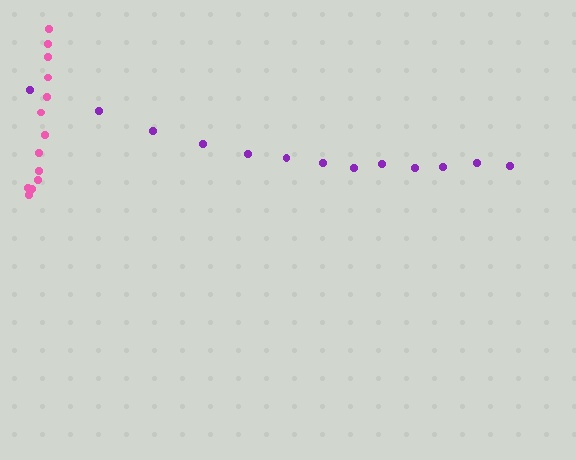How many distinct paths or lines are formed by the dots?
There are 2 distinct paths.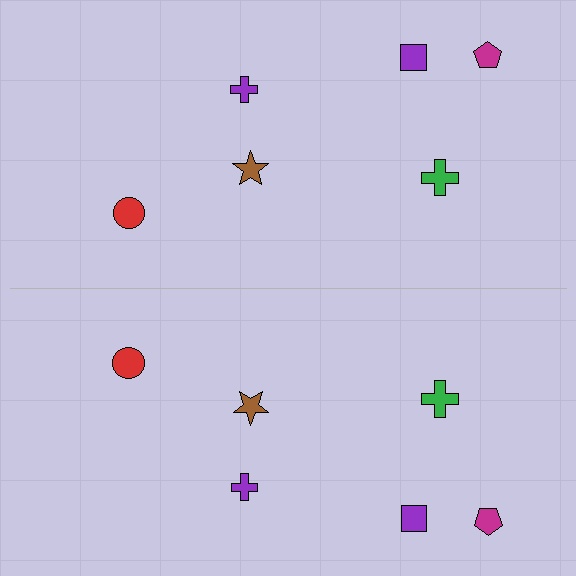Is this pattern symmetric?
Yes, this pattern has bilateral (reflection) symmetry.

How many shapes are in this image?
There are 12 shapes in this image.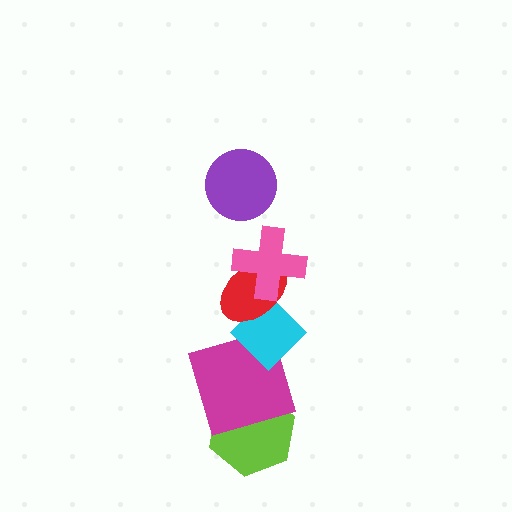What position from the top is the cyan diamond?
The cyan diamond is 4th from the top.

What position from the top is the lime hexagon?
The lime hexagon is 6th from the top.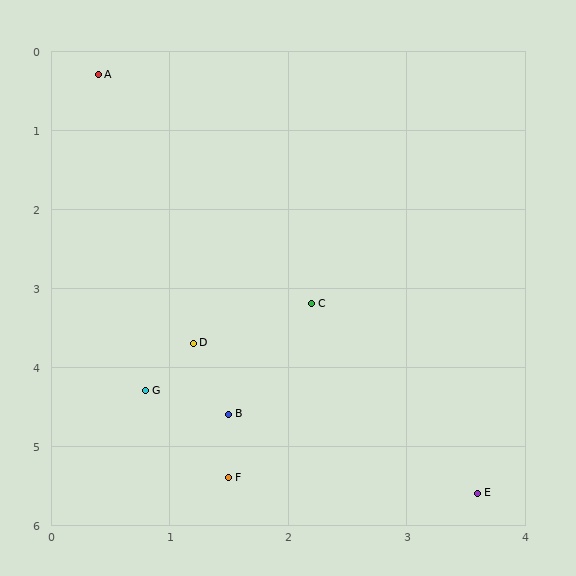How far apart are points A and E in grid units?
Points A and E are about 6.2 grid units apart.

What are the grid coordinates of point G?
Point G is at approximately (0.8, 4.3).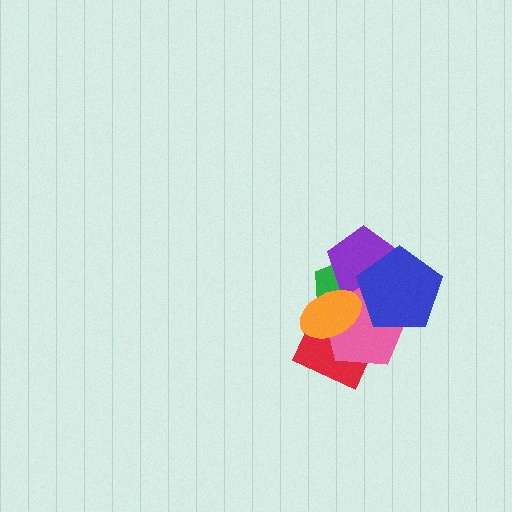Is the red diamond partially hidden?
Yes, it is partially covered by another shape.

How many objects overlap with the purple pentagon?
4 objects overlap with the purple pentagon.